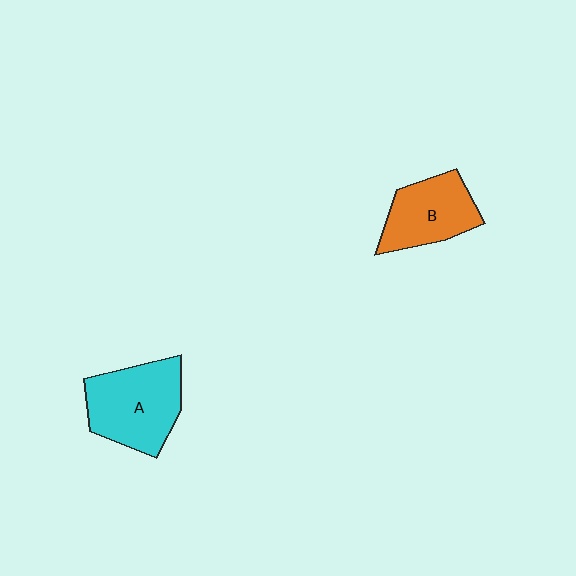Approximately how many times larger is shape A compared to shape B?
Approximately 1.3 times.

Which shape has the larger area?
Shape A (cyan).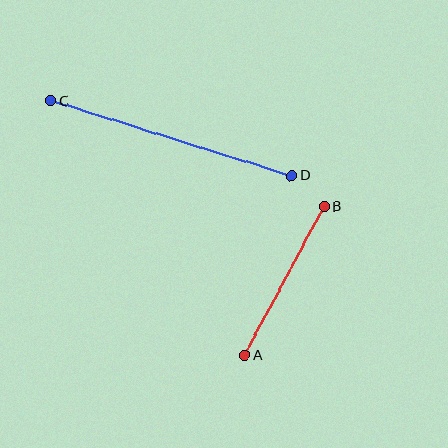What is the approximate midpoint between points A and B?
The midpoint is at approximately (284, 281) pixels.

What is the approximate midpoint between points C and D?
The midpoint is at approximately (171, 138) pixels.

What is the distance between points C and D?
The distance is approximately 252 pixels.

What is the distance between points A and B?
The distance is approximately 169 pixels.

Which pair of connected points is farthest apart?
Points C and D are farthest apart.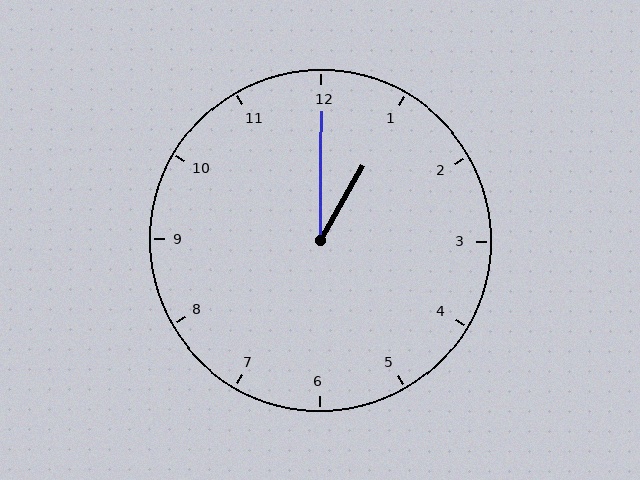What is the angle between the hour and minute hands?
Approximately 30 degrees.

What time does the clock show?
1:00.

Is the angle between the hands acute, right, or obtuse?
It is acute.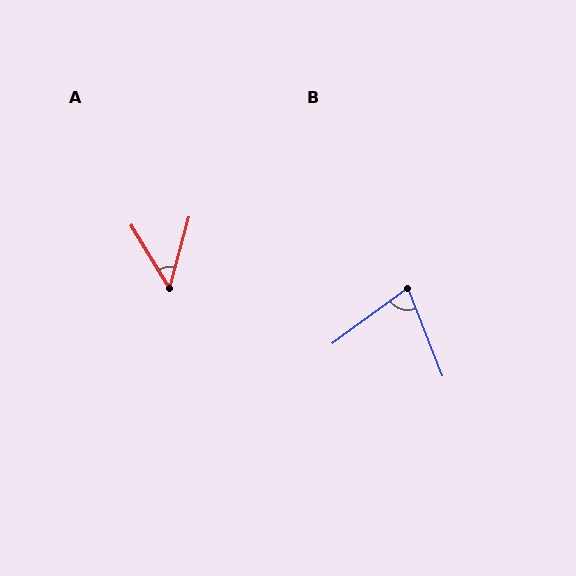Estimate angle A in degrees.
Approximately 46 degrees.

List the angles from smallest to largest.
A (46°), B (75°).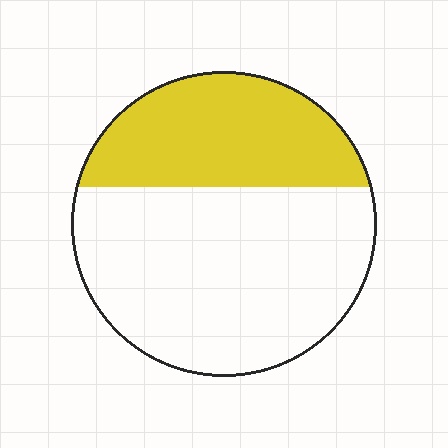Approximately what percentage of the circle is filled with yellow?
Approximately 35%.